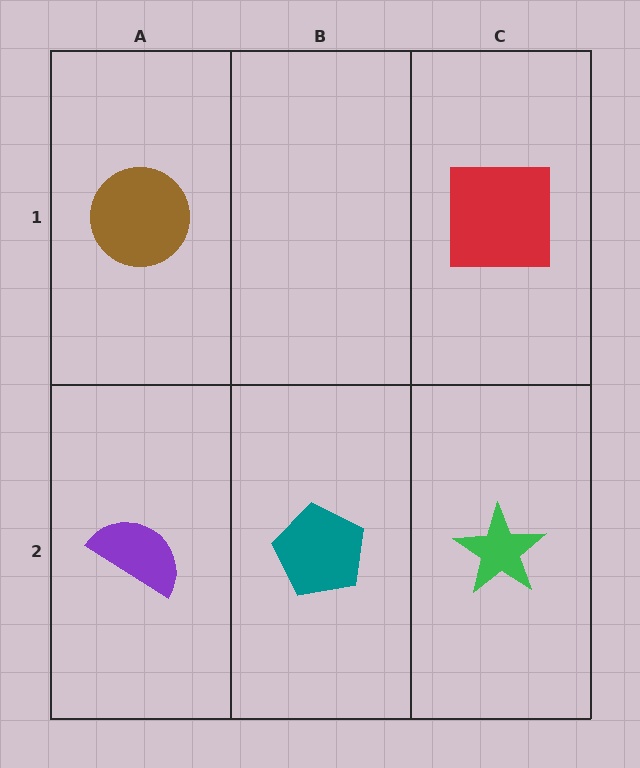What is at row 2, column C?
A green star.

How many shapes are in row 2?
3 shapes.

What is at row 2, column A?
A purple semicircle.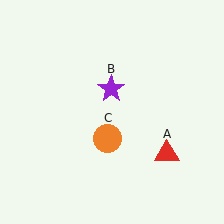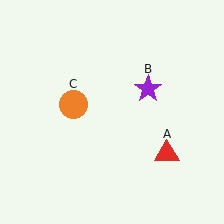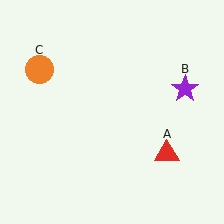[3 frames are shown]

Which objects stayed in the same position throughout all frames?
Red triangle (object A) remained stationary.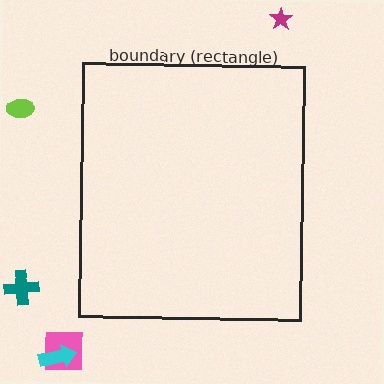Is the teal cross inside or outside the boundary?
Outside.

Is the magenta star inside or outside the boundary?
Outside.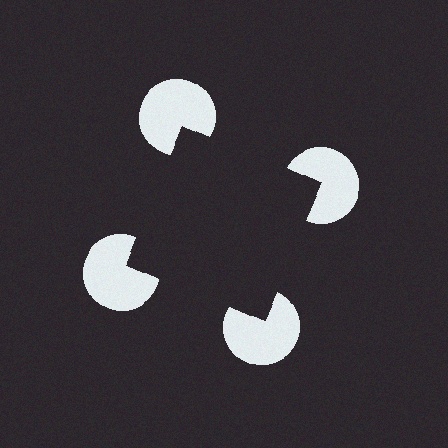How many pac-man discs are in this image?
There are 4 — one at each vertex of the illusory square.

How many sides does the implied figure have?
4 sides.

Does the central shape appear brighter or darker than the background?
It typically appears slightly darker than the background, even though no actual brightness change is drawn.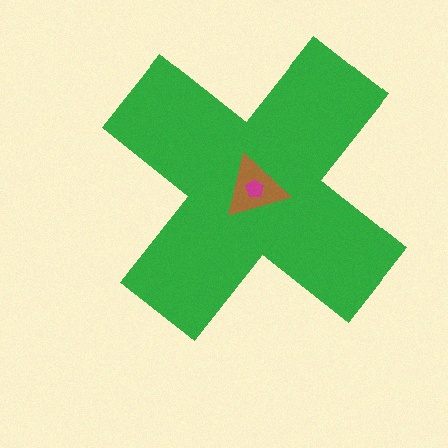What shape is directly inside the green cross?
The brown triangle.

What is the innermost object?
The magenta pentagon.